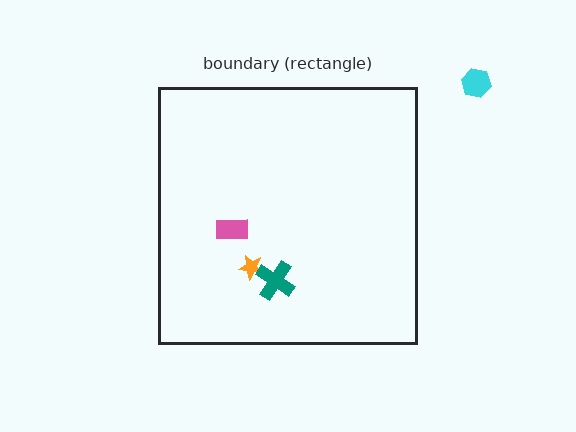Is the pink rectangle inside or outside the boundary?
Inside.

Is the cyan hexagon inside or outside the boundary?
Outside.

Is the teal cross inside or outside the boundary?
Inside.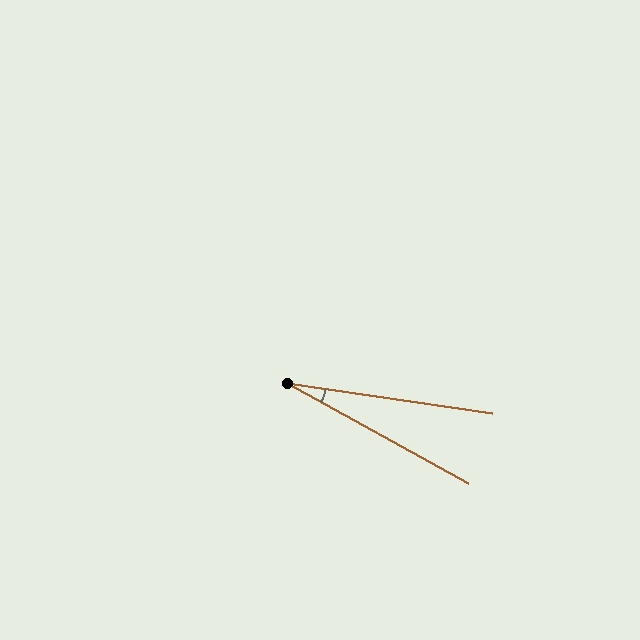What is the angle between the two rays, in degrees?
Approximately 20 degrees.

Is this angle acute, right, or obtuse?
It is acute.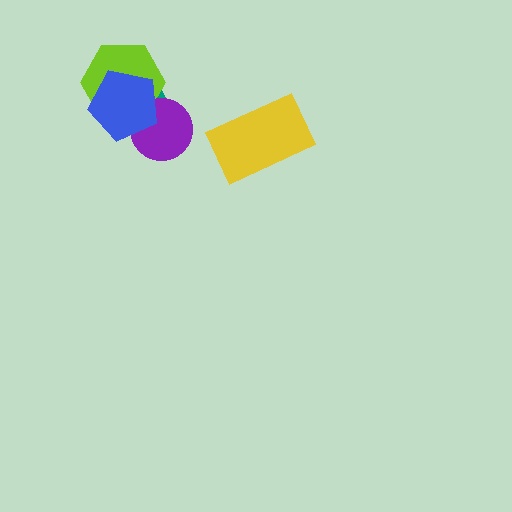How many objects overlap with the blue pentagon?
3 objects overlap with the blue pentagon.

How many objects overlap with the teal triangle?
3 objects overlap with the teal triangle.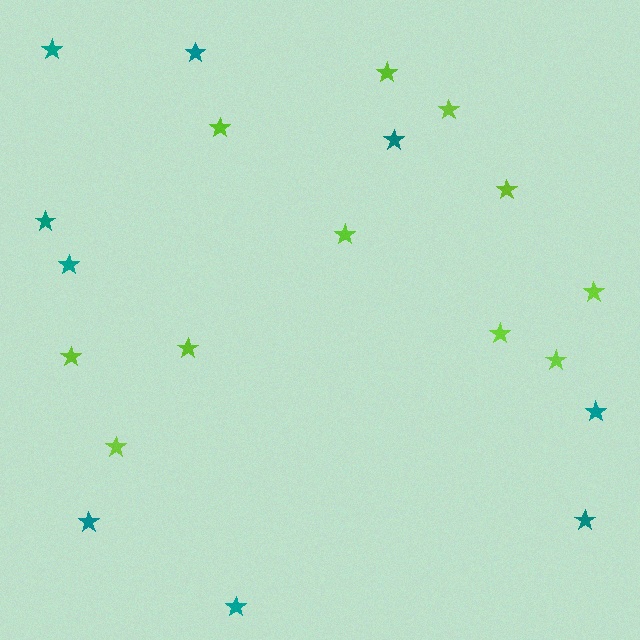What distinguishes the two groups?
There are 2 groups: one group of lime stars (11) and one group of teal stars (9).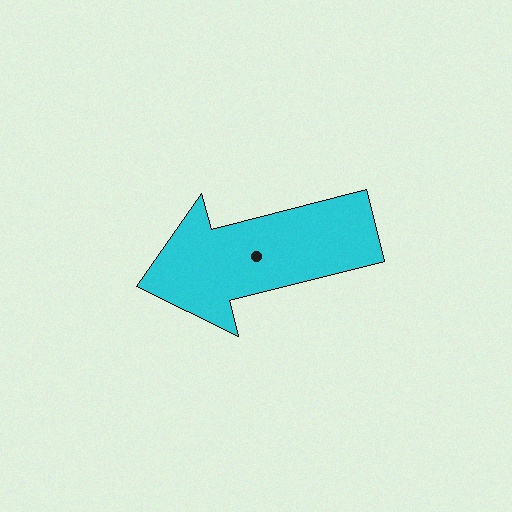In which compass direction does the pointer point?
West.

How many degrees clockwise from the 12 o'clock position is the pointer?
Approximately 256 degrees.